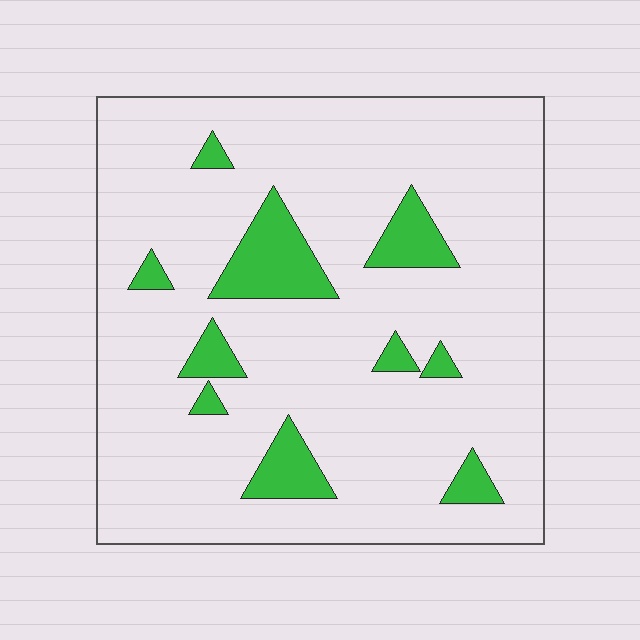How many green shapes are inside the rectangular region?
10.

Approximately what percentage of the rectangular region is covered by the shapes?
Approximately 10%.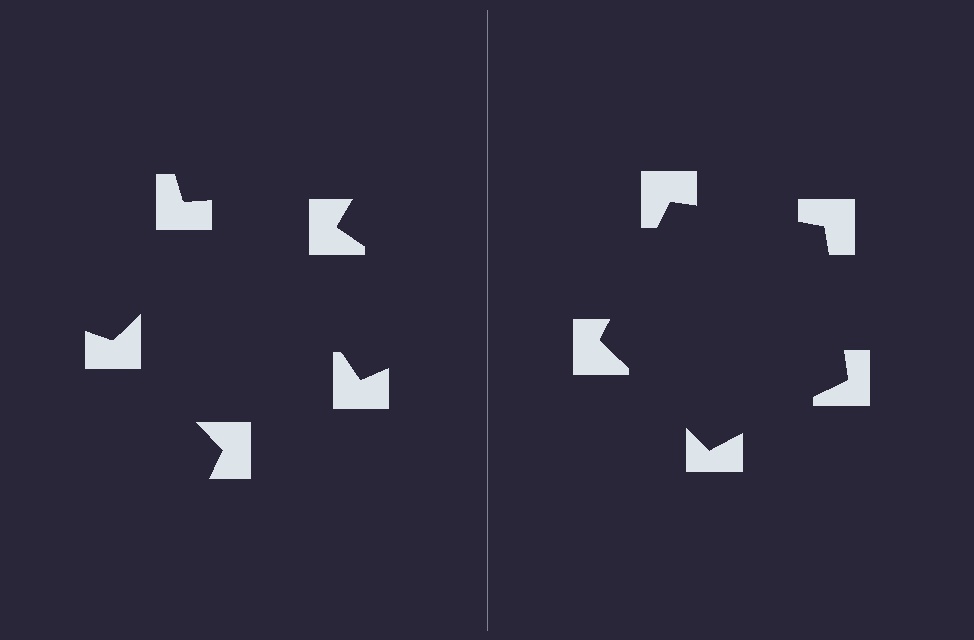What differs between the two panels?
The notched squares are positioned identically on both sides; only the wedge orientations differ. On the right they align to a pentagon; on the left they are misaligned.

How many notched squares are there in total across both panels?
10 — 5 on each side.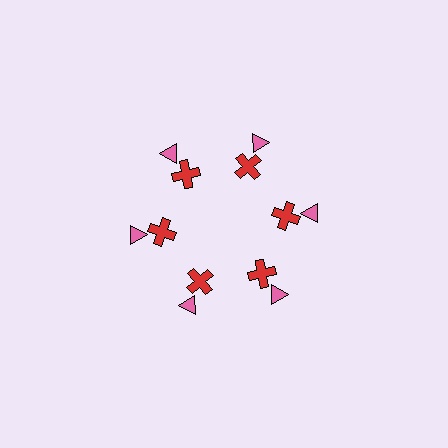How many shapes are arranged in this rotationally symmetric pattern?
There are 12 shapes, arranged in 6 groups of 2.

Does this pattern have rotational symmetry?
Yes, this pattern has 6-fold rotational symmetry. It looks the same after rotating 60 degrees around the center.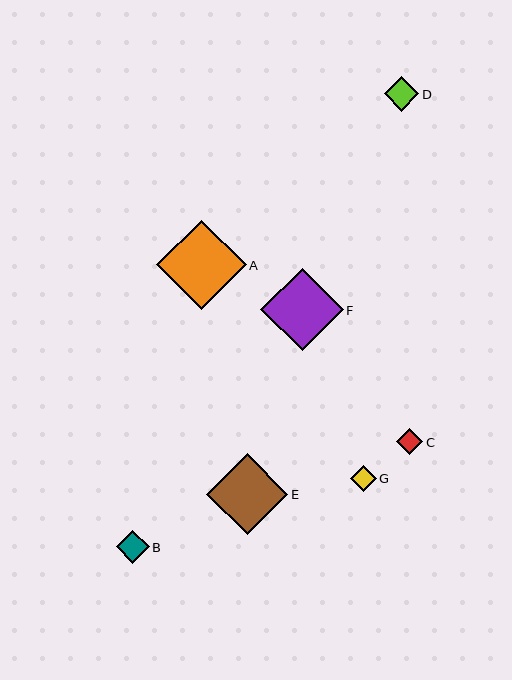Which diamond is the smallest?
Diamond G is the smallest with a size of approximately 26 pixels.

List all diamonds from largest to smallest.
From largest to smallest: A, F, E, D, B, C, G.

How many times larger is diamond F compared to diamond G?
Diamond F is approximately 3.2 times the size of diamond G.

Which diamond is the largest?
Diamond A is the largest with a size of approximately 90 pixels.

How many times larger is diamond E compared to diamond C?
Diamond E is approximately 3.2 times the size of diamond C.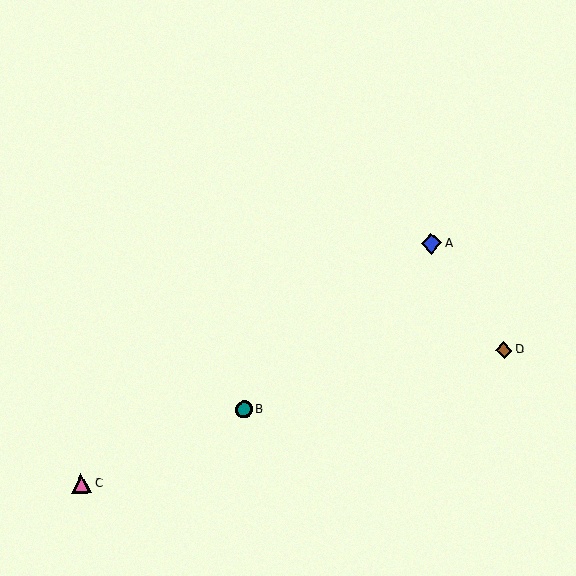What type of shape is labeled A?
Shape A is a blue diamond.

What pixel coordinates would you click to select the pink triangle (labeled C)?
Click at (81, 484) to select the pink triangle C.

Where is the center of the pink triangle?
The center of the pink triangle is at (81, 484).